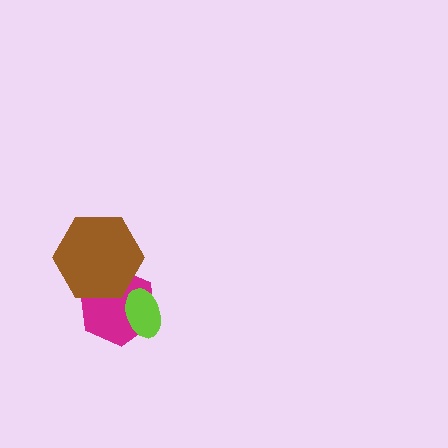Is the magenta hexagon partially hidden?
Yes, it is partially covered by another shape.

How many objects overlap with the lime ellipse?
1 object overlaps with the lime ellipse.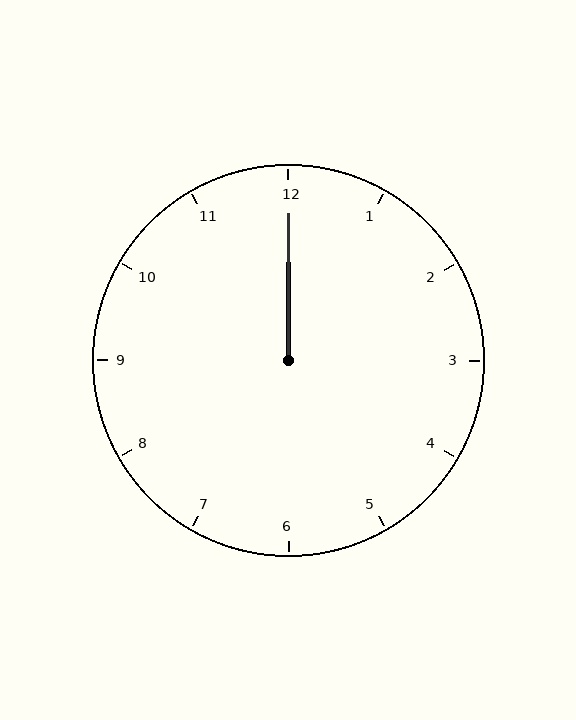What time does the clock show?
12:00.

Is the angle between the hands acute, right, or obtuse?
It is acute.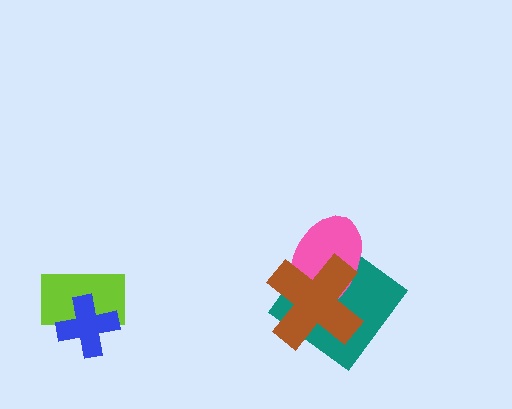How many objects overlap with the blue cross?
1 object overlaps with the blue cross.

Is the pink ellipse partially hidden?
Yes, it is partially covered by another shape.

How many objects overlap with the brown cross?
2 objects overlap with the brown cross.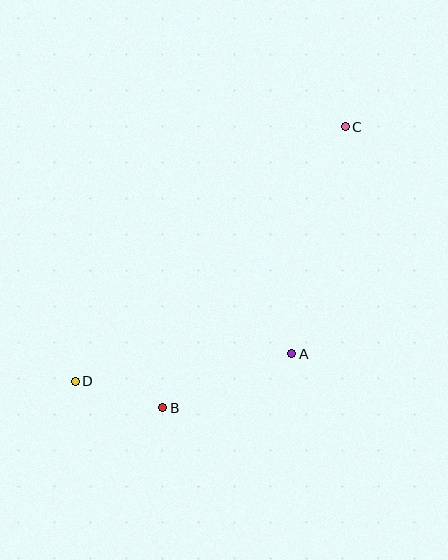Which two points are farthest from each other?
Points C and D are farthest from each other.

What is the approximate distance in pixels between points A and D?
The distance between A and D is approximately 218 pixels.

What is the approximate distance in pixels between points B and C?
The distance between B and C is approximately 335 pixels.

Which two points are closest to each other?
Points B and D are closest to each other.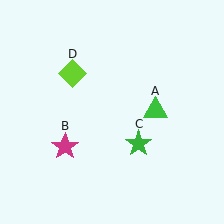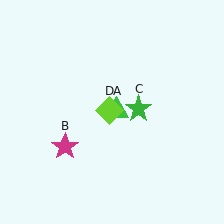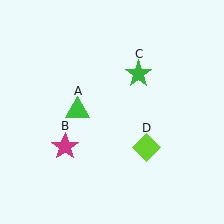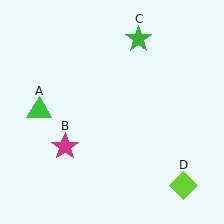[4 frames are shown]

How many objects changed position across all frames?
3 objects changed position: green triangle (object A), green star (object C), lime diamond (object D).